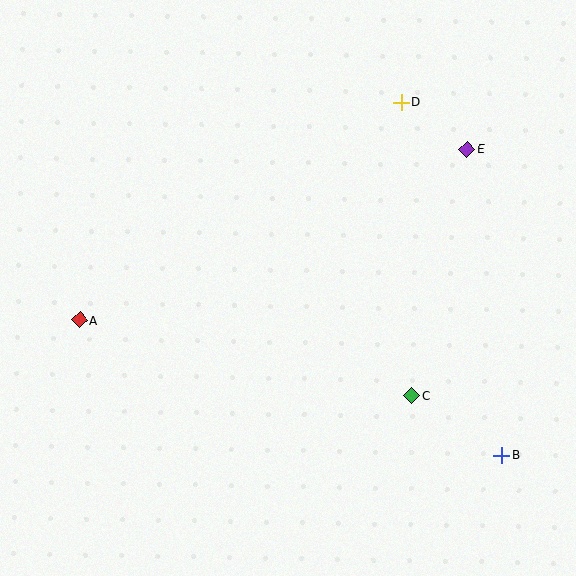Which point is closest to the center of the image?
Point C at (412, 396) is closest to the center.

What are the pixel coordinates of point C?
Point C is at (412, 396).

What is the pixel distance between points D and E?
The distance between D and E is 81 pixels.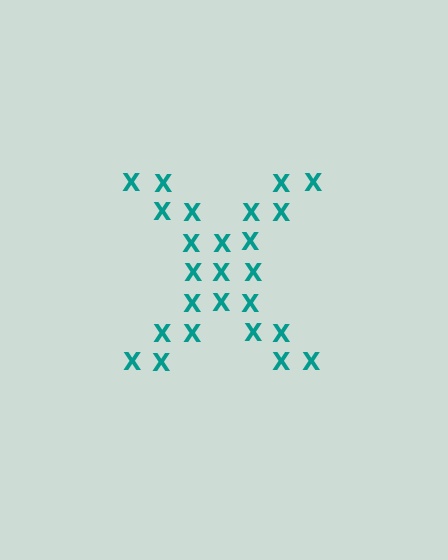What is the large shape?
The large shape is the letter X.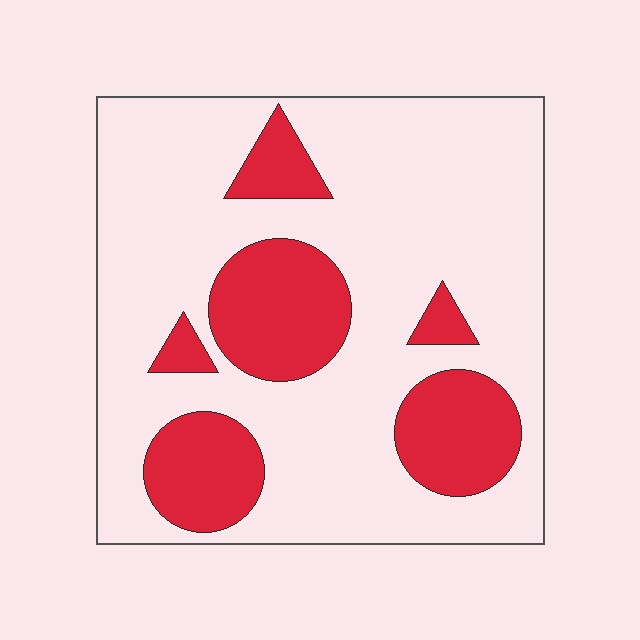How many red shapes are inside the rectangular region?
6.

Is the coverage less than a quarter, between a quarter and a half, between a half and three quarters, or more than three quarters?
Between a quarter and a half.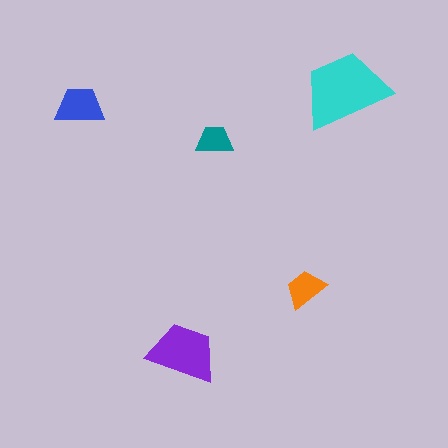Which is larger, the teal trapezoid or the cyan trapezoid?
The cyan one.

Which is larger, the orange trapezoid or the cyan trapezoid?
The cyan one.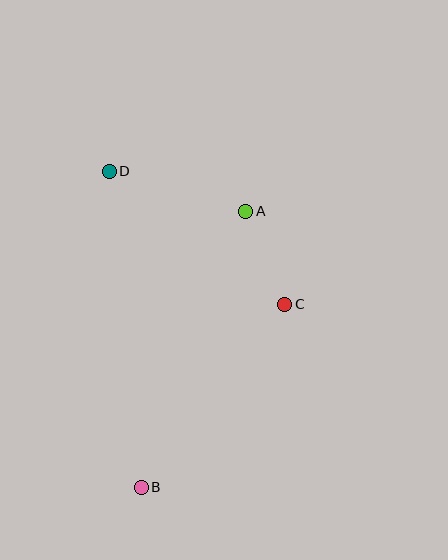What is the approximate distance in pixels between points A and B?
The distance between A and B is approximately 295 pixels.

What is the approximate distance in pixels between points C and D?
The distance between C and D is approximately 220 pixels.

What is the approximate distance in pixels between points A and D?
The distance between A and D is approximately 142 pixels.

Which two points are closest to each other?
Points A and C are closest to each other.